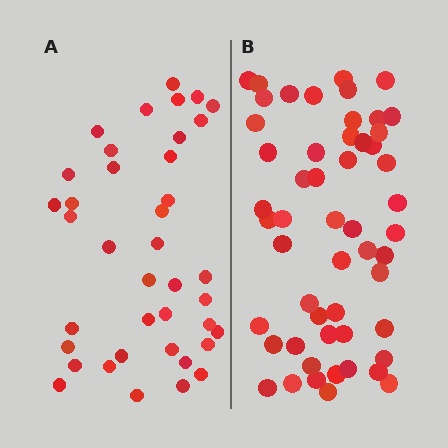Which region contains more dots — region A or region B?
Region B (the right region) has more dots.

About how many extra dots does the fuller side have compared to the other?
Region B has approximately 15 more dots than region A.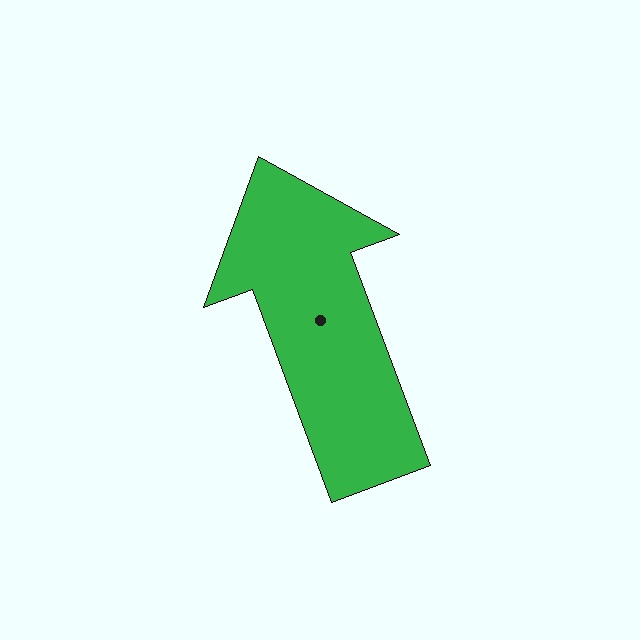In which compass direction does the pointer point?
North.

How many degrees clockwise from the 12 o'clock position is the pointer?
Approximately 340 degrees.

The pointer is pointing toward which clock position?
Roughly 11 o'clock.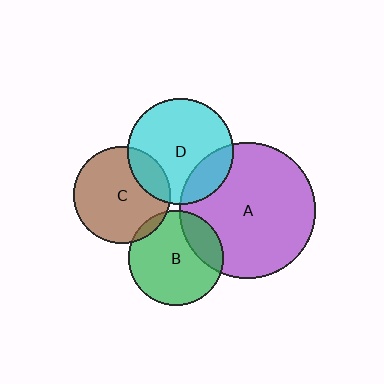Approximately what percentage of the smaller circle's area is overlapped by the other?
Approximately 20%.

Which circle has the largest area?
Circle A (purple).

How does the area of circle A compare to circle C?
Approximately 2.0 times.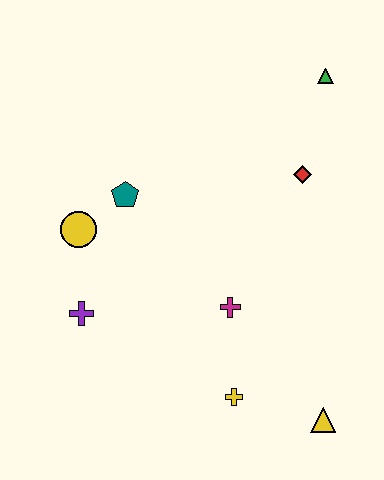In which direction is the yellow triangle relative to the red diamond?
The yellow triangle is below the red diamond.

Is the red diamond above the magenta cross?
Yes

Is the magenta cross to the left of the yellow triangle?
Yes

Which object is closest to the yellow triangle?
The yellow cross is closest to the yellow triangle.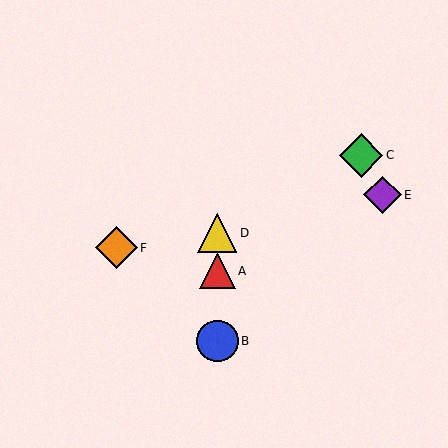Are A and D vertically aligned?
Yes, both are at x≈217.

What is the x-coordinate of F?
Object F is at x≈116.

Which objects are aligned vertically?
Objects A, B, D are aligned vertically.